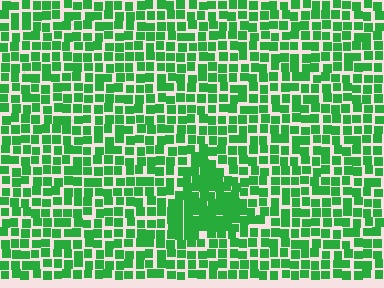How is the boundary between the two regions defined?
The boundary is defined by a change in element density (approximately 1.7x ratio). All elements are the same color, size, and shape.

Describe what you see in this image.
The image contains small green elements arranged at two different densities. A triangle-shaped region is visible where the elements are more densely packed than the surrounding area.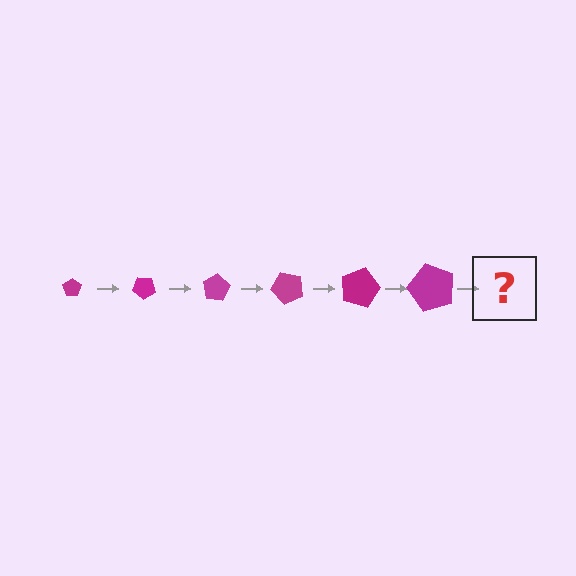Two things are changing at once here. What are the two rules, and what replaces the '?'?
The two rules are that the pentagon grows larger each step and it rotates 40 degrees each step. The '?' should be a pentagon, larger than the previous one and rotated 240 degrees from the start.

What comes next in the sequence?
The next element should be a pentagon, larger than the previous one and rotated 240 degrees from the start.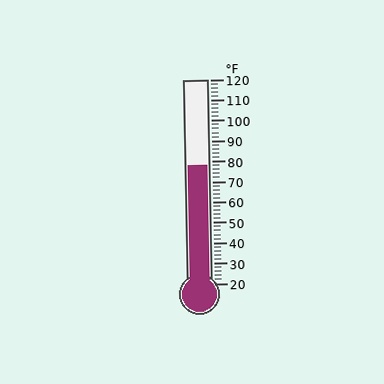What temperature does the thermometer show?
The thermometer shows approximately 78°F.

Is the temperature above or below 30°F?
The temperature is above 30°F.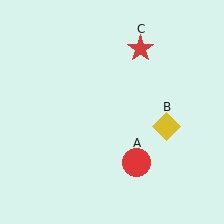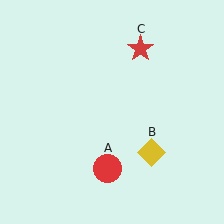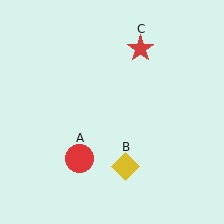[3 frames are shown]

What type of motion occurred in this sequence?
The red circle (object A), yellow diamond (object B) rotated clockwise around the center of the scene.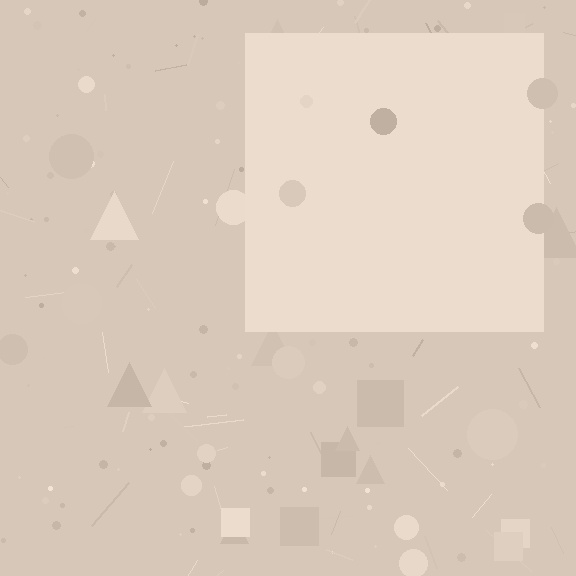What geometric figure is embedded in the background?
A square is embedded in the background.